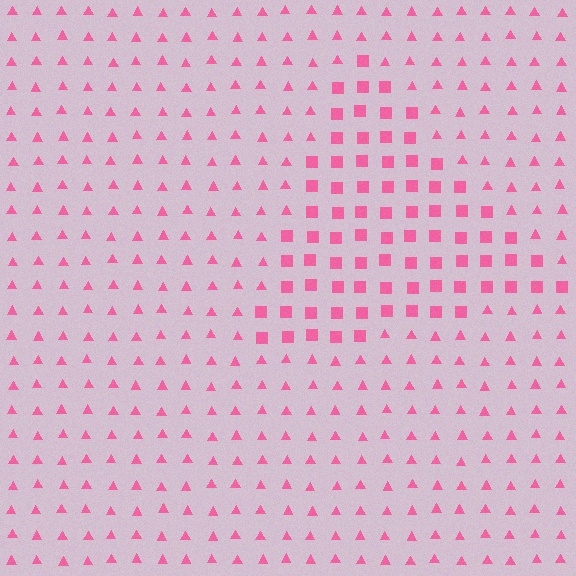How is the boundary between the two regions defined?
The boundary is defined by a change in element shape: squares inside vs. triangles outside. All elements share the same color and spacing.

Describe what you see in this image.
The image is filled with small pink elements arranged in a uniform grid. A triangle-shaped region contains squares, while the surrounding area contains triangles. The boundary is defined purely by the change in element shape.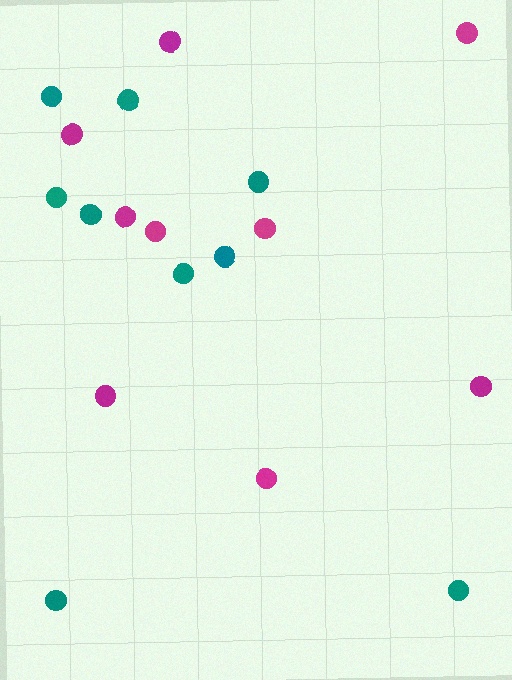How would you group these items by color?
There are 2 groups: one group of magenta circles (9) and one group of teal circles (9).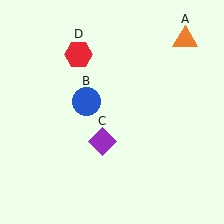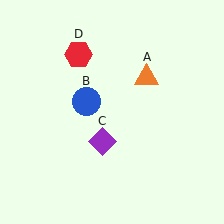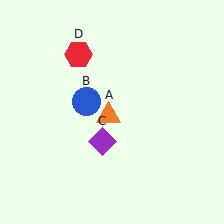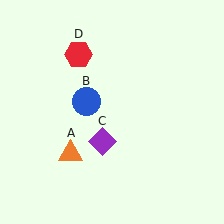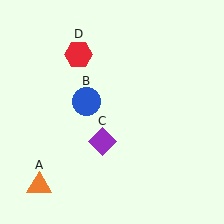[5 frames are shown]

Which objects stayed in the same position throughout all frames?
Blue circle (object B) and purple diamond (object C) and red hexagon (object D) remained stationary.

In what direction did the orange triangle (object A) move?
The orange triangle (object A) moved down and to the left.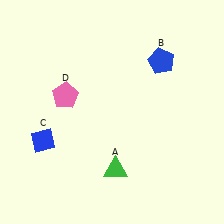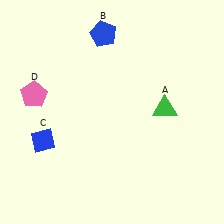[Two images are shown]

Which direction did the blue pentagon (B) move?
The blue pentagon (B) moved left.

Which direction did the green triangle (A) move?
The green triangle (A) moved up.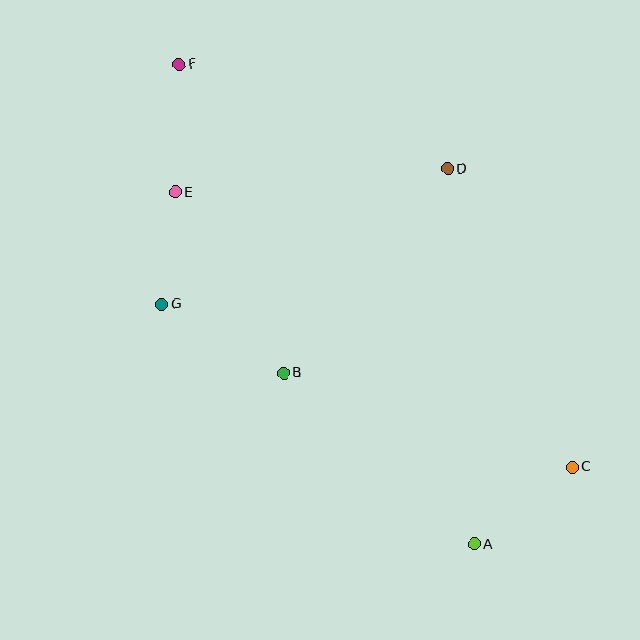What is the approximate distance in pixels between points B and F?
The distance between B and F is approximately 326 pixels.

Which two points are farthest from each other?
Points A and F are farthest from each other.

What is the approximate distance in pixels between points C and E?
The distance between C and E is approximately 483 pixels.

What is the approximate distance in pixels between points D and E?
The distance between D and E is approximately 273 pixels.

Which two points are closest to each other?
Points E and G are closest to each other.